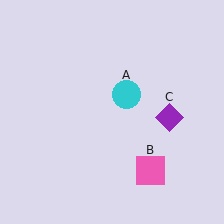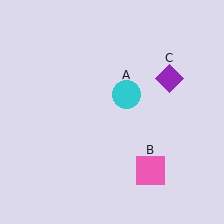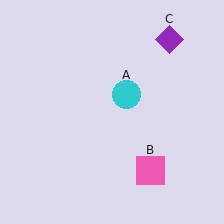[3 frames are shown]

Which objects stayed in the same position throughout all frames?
Cyan circle (object A) and pink square (object B) remained stationary.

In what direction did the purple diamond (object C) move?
The purple diamond (object C) moved up.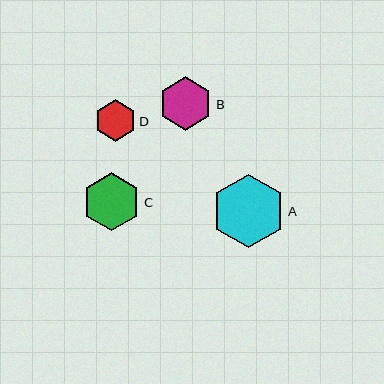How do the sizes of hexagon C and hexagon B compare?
Hexagon C and hexagon B are approximately the same size.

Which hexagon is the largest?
Hexagon A is the largest with a size of approximately 73 pixels.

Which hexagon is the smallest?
Hexagon D is the smallest with a size of approximately 41 pixels.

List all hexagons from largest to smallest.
From largest to smallest: A, C, B, D.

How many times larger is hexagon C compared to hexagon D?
Hexagon C is approximately 1.4 times the size of hexagon D.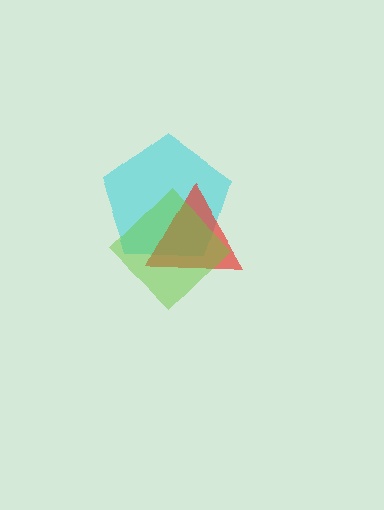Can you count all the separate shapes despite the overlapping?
Yes, there are 3 separate shapes.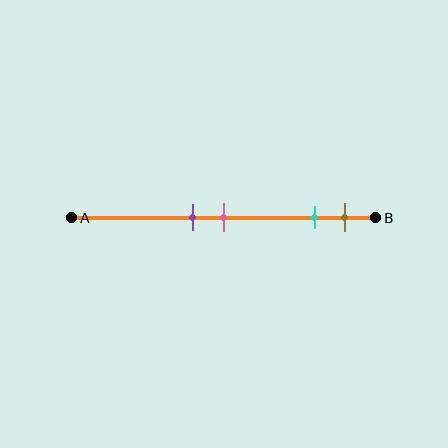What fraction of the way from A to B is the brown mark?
The brown mark is approximately 90% (0.9) of the way from A to B.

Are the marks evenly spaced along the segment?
No, the marks are not evenly spaced.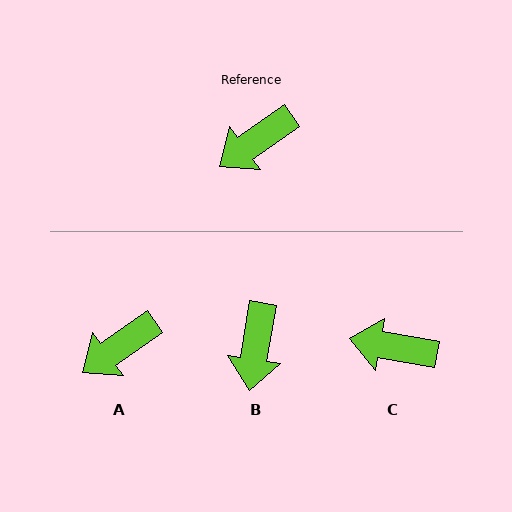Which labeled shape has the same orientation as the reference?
A.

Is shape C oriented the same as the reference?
No, it is off by about 45 degrees.